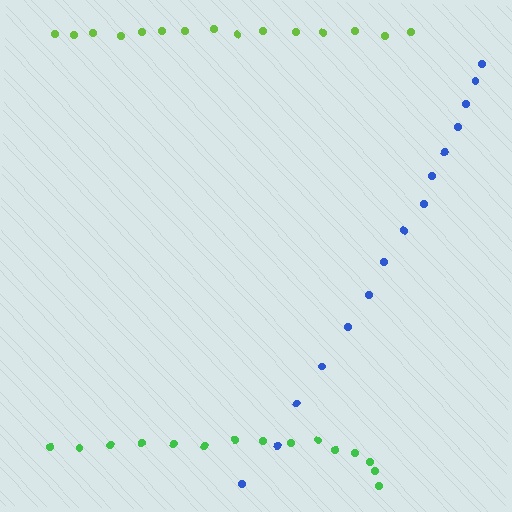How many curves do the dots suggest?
There are 3 distinct paths.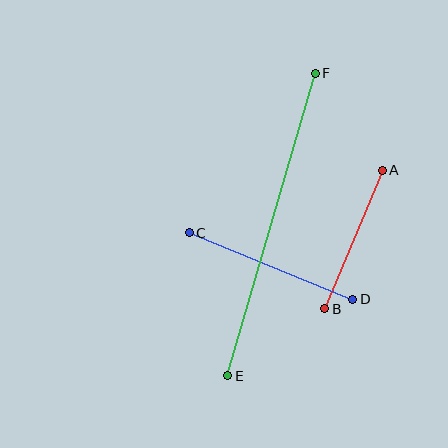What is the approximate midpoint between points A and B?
The midpoint is at approximately (354, 240) pixels.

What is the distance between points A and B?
The distance is approximately 150 pixels.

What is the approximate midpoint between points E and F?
The midpoint is at approximately (271, 225) pixels.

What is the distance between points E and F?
The distance is approximately 315 pixels.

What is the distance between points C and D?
The distance is approximately 176 pixels.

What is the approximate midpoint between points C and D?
The midpoint is at approximately (271, 266) pixels.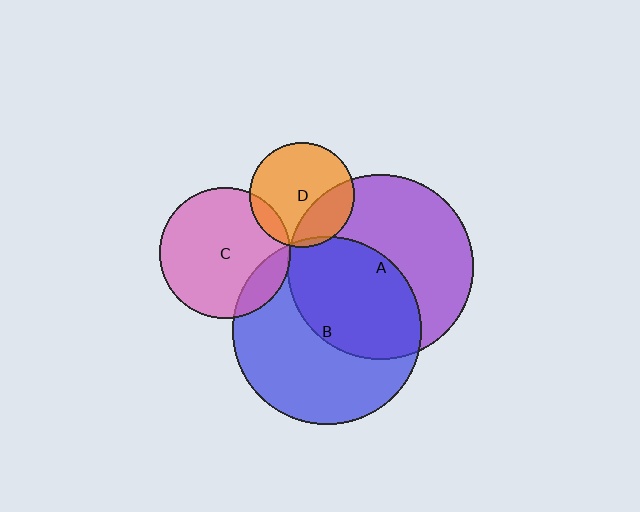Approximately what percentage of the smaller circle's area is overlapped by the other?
Approximately 5%.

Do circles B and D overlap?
Yes.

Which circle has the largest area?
Circle B (blue).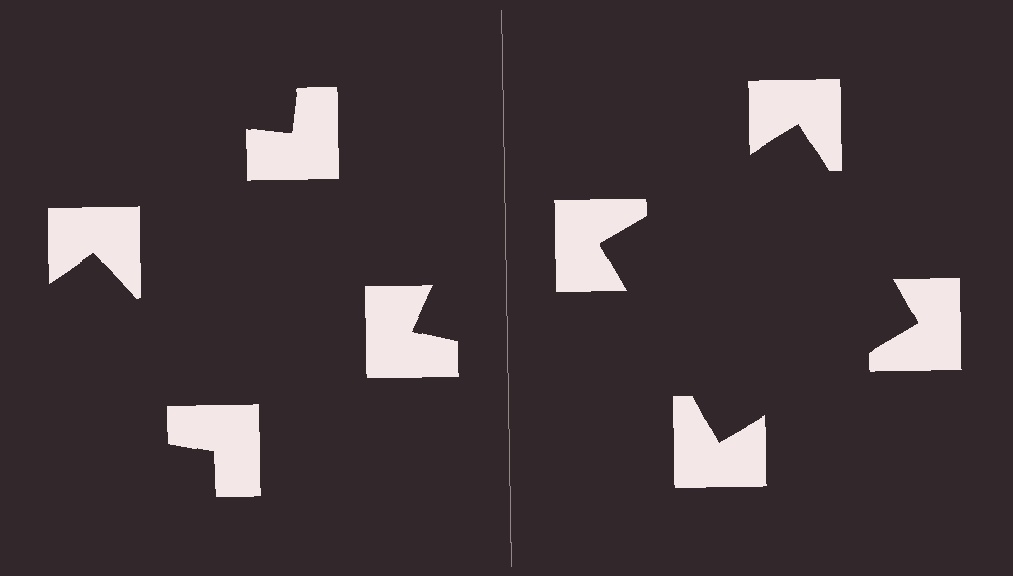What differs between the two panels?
The notched squares are positioned identically on both sides; only the wedge orientations differ. On the right they align to a square; on the left they are misaligned.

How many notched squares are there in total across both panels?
8 — 4 on each side.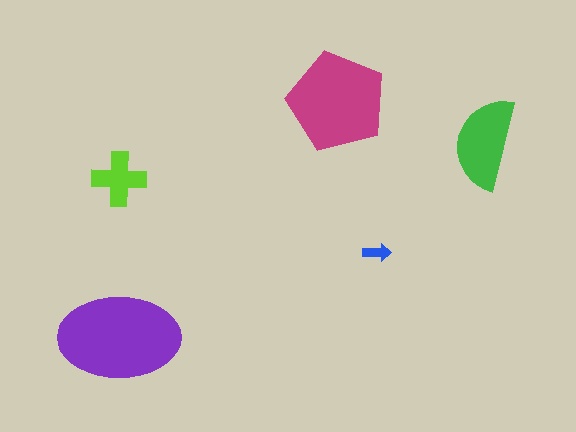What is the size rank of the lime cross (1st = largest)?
4th.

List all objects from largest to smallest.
The purple ellipse, the magenta pentagon, the green semicircle, the lime cross, the blue arrow.